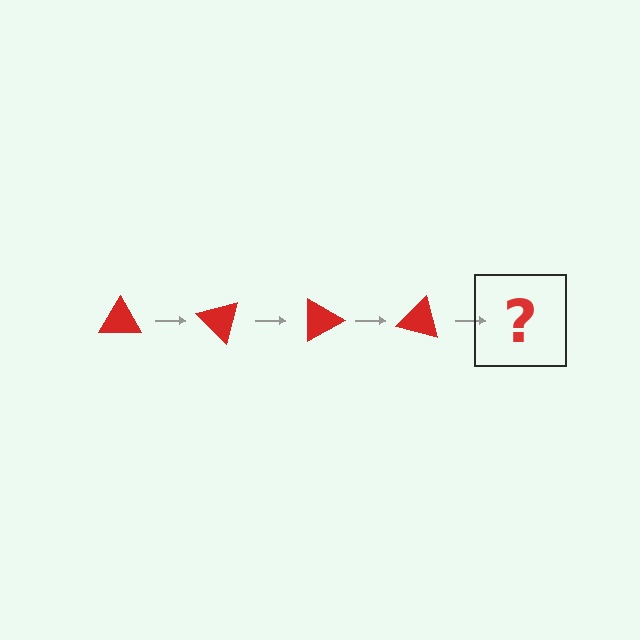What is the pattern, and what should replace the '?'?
The pattern is that the triangle rotates 45 degrees each step. The '?' should be a red triangle rotated 180 degrees.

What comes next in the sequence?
The next element should be a red triangle rotated 180 degrees.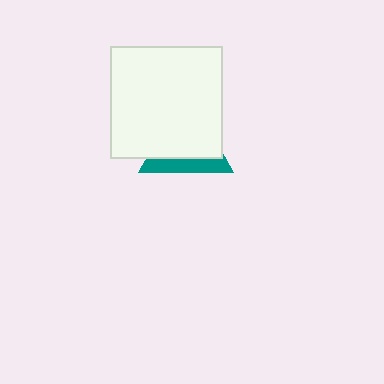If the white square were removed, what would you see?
You would see the complete teal triangle.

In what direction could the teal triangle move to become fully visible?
The teal triangle could move toward the lower-right. That would shift it out from behind the white square entirely.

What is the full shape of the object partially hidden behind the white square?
The partially hidden object is a teal triangle.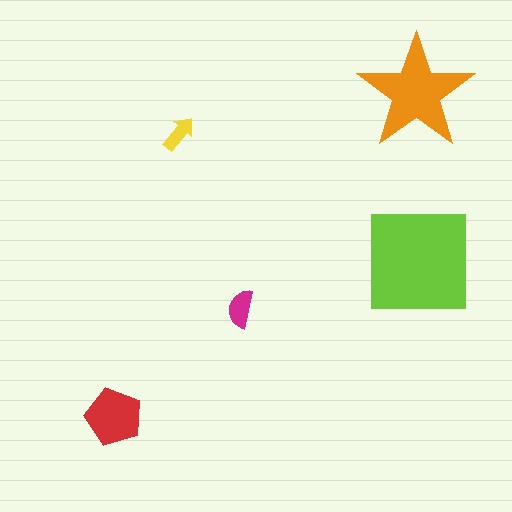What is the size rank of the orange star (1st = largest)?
2nd.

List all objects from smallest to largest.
The yellow arrow, the magenta semicircle, the red pentagon, the orange star, the lime square.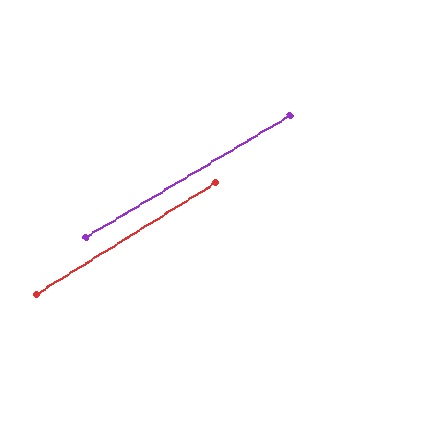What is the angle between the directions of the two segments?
Approximately 1 degree.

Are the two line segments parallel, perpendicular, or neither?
Parallel — their directions differ by only 1.3°.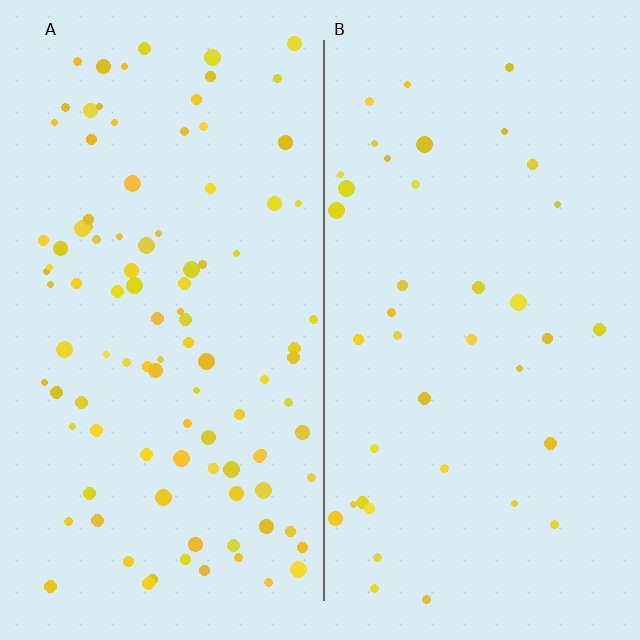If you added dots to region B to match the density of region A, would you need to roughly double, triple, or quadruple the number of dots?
Approximately triple.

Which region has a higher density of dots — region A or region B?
A (the left).